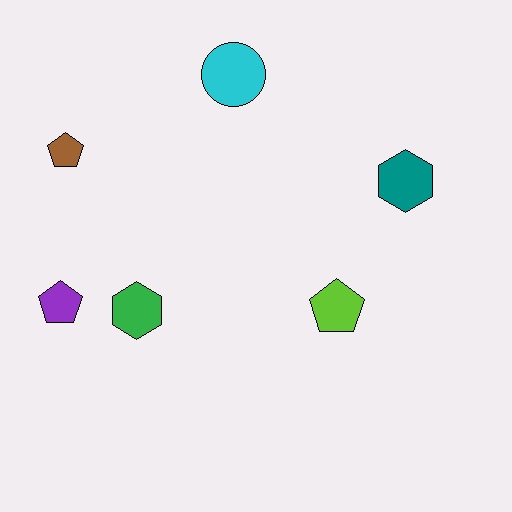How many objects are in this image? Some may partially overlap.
There are 6 objects.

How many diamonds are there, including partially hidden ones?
There are no diamonds.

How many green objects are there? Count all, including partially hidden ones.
There is 1 green object.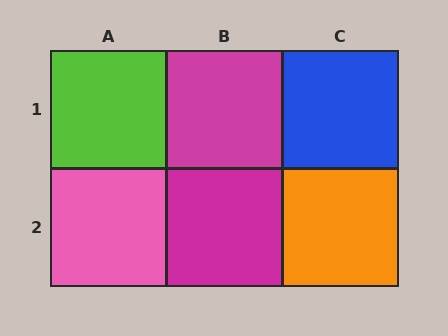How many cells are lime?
1 cell is lime.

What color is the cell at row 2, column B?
Magenta.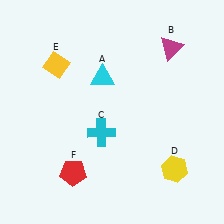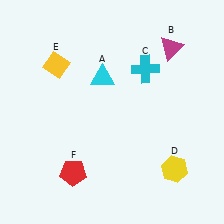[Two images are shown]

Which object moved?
The cyan cross (C) moved up.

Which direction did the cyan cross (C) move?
The cyan cross (C) moved up.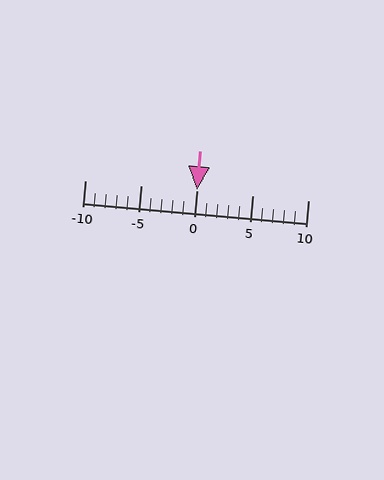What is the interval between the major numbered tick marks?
The major tick marks are spaced 5 units apart.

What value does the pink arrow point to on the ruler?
The pink arrow points to approximately 0.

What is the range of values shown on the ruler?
The ruler shows values from -10 to 10.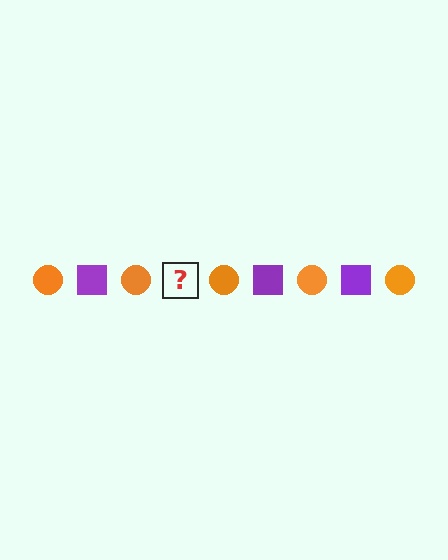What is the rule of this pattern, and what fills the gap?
The rule is that the pattern alternates between orange circle and purple square. The gap should be filled with a purple square.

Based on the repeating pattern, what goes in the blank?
The blank should be a purple square.